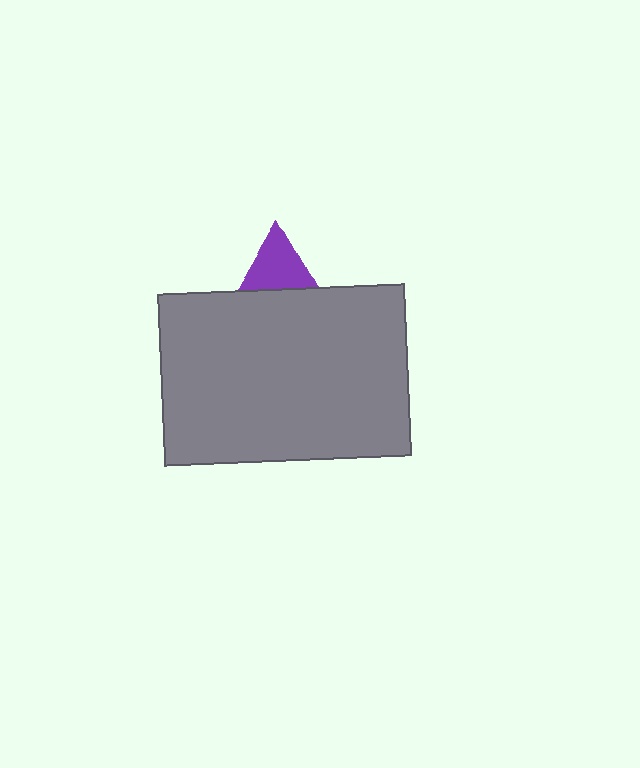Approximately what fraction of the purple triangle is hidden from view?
Roughly 55% of the purple triangle is hidden behind the gray rectangle.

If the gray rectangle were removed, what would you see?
You would see the complete purple triangle.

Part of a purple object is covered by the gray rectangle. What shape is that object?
It is a triangle.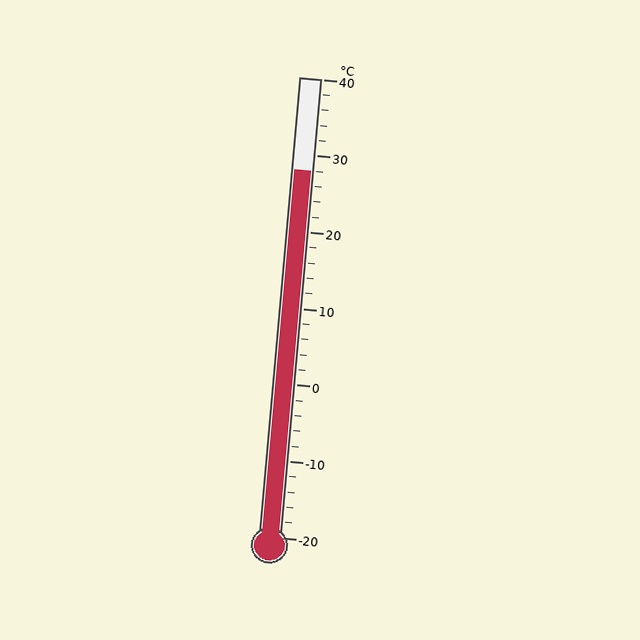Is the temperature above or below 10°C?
The temperature is above 10°C.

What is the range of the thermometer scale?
The thermometer scale ranges from -20°C to 40°C.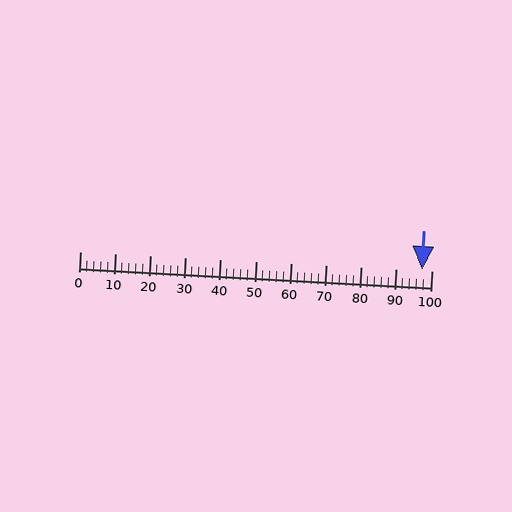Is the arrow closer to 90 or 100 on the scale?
The arrow is closer to 100.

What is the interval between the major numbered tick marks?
The major tick marks are spaced 10 units apart.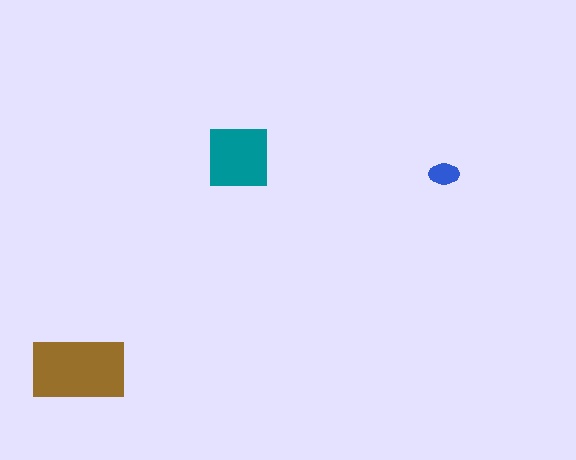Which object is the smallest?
The blue ellipse.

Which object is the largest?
The brown rectangle.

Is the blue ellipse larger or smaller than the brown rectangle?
Smaller.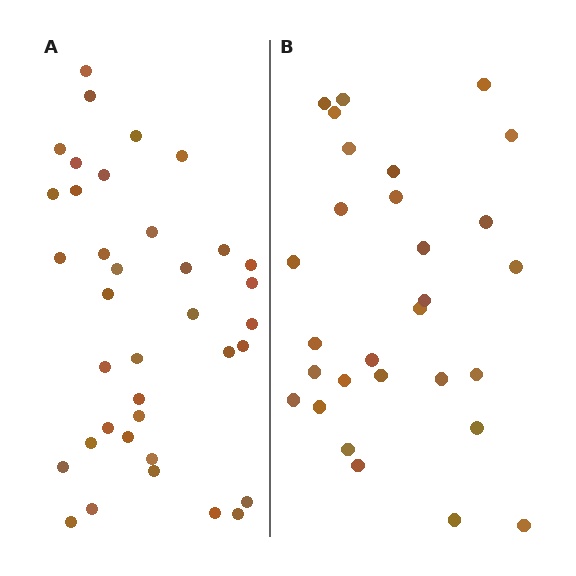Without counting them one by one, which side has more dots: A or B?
Region A (the left region) has more dots.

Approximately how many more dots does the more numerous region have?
Region A has roughly 8 or so more dots than region B.